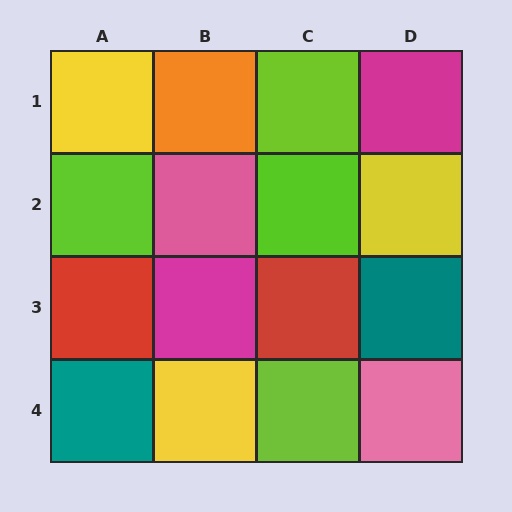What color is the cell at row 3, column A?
Red.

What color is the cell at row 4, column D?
Pink.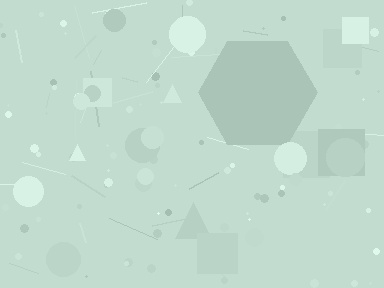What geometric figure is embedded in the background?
A hexagon is embedded in the background.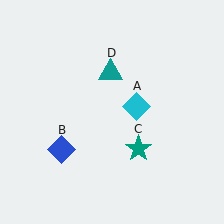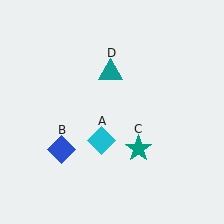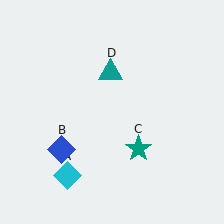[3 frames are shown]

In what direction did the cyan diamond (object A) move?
The cyan diamond (object A) moved down and to the left.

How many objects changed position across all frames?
1 object changed position: cyan diamond (object A).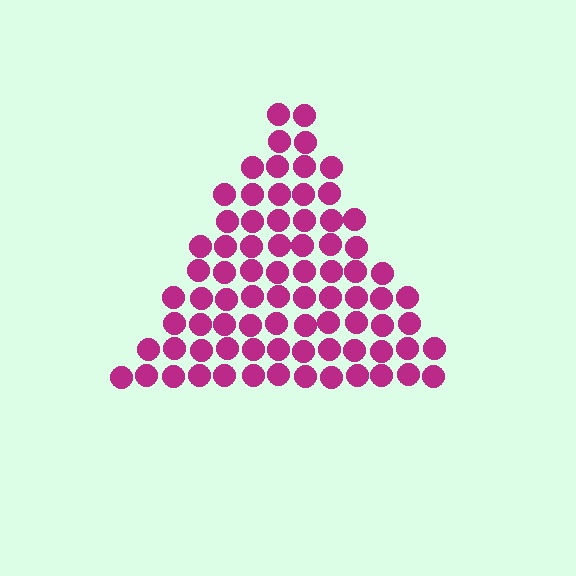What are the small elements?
The small elements are circles.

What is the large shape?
The large shape is a triangle.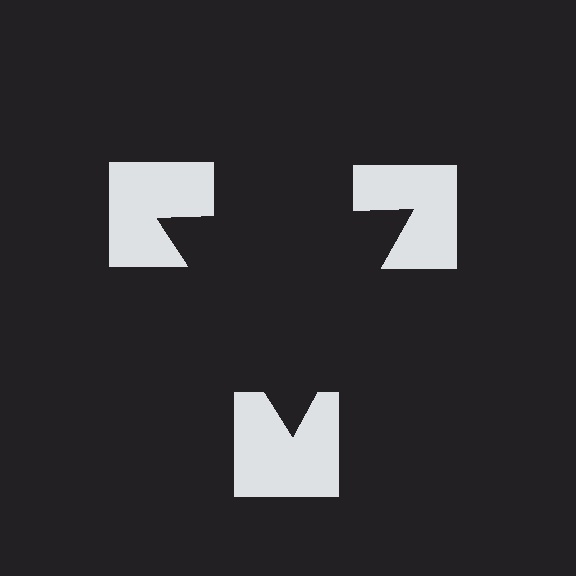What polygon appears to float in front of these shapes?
An illusory triangle — its edges are inferred from the aligned wedge cuts in the notched squares, not physically drawn.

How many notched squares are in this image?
There are 3 — one at each vertex of the illusory triangle.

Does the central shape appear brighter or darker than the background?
It typically appears slightly darker than the background, even though no actual brightness change is drawn.